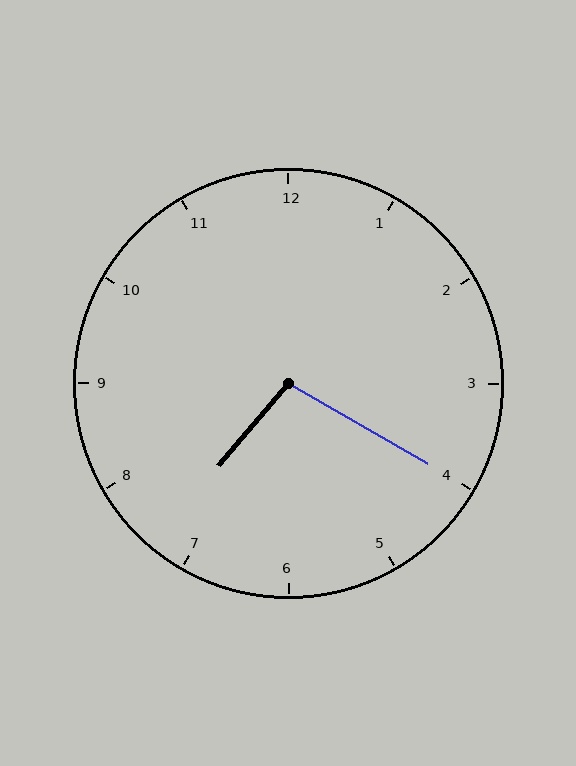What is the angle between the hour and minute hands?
Approximately 100 degrees.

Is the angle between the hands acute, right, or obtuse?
It is obtuse.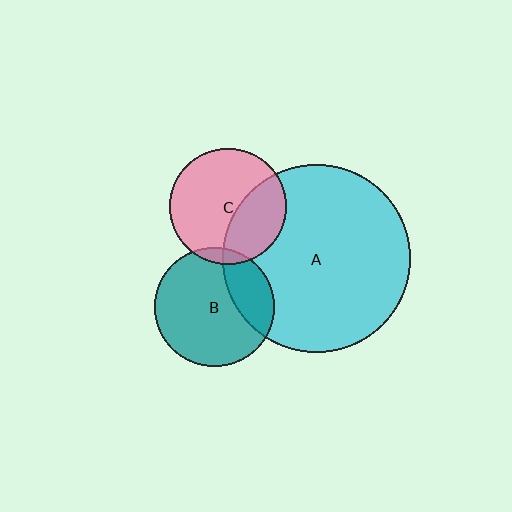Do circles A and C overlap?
Yes.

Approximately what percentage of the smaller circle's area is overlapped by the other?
Approximately 35%.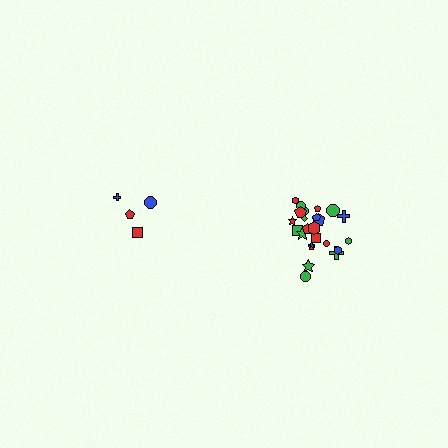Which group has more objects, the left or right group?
The right group.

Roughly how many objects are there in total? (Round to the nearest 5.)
Roughly 30 objects in total.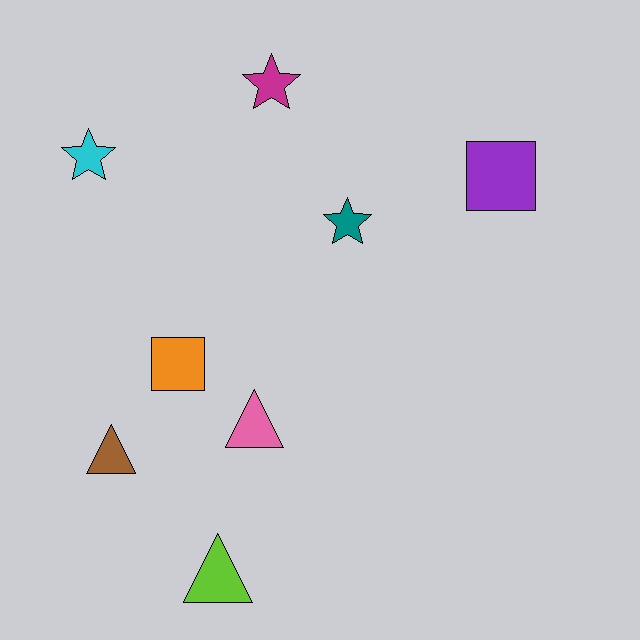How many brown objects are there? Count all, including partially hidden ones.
There is 1 brown object.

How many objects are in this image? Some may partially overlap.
There are 8 objects.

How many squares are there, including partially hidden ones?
There are 2 squares.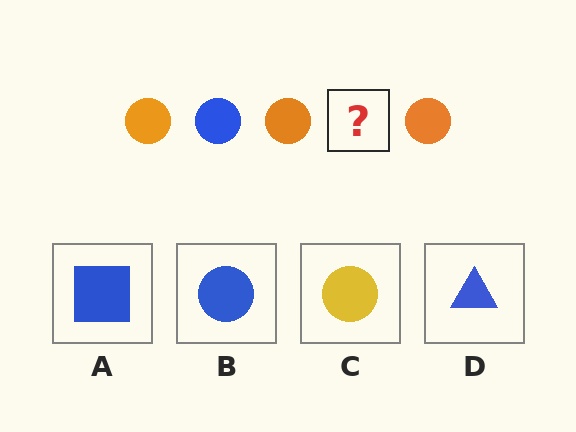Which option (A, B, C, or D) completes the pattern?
B.